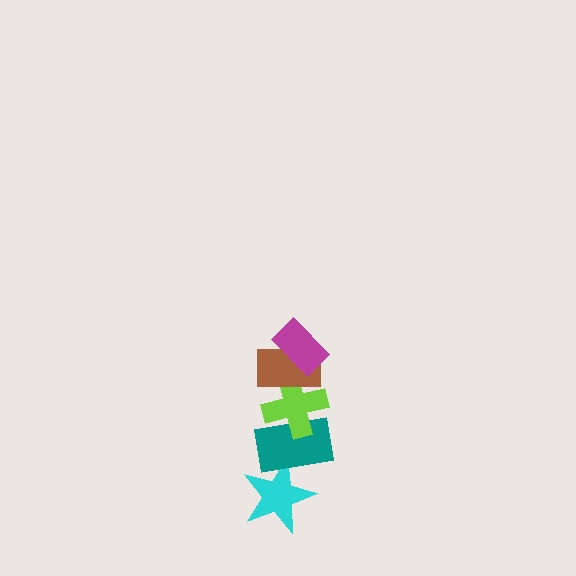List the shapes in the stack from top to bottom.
From top to bottom: the magenta rectangle, the brown rectangle, the lime cross, the teal rectangle, the cyan star.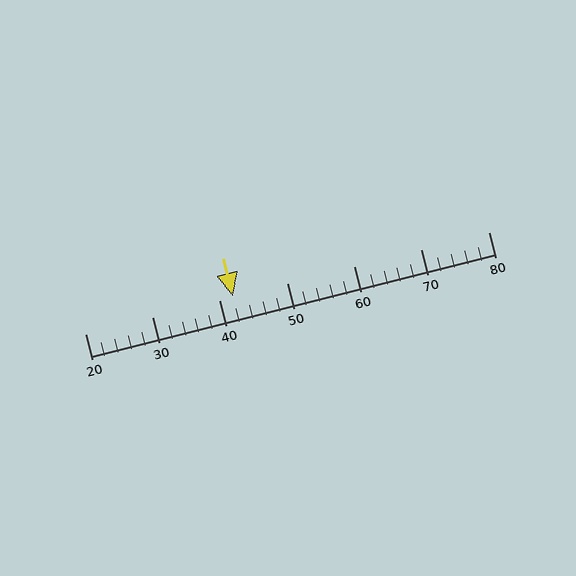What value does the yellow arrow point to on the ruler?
The yellow arrow points to approximately 42.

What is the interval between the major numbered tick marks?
The major tick marks are spaced 10 units apart.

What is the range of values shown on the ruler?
The ruler shows values from 20 to 80.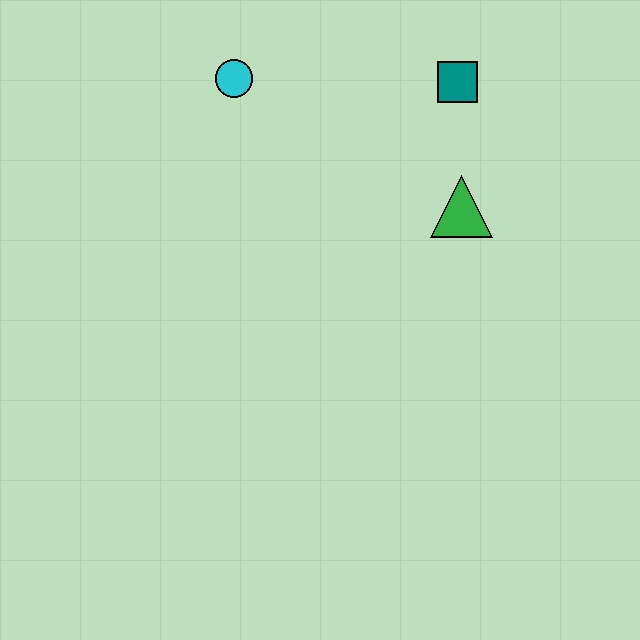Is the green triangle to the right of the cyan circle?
Yes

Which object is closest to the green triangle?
The teal square is closest to the green triangle.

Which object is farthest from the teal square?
The cyan circle is farthest from the teal square.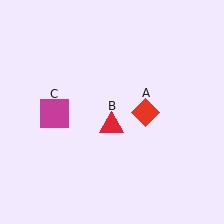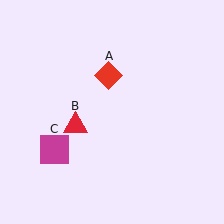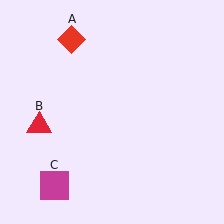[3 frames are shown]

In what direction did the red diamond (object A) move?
The red diamond (object A) moved up and to the left.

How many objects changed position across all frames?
3 objects changed position: red diamond (object A), red triangle (object B), magenta square (object C).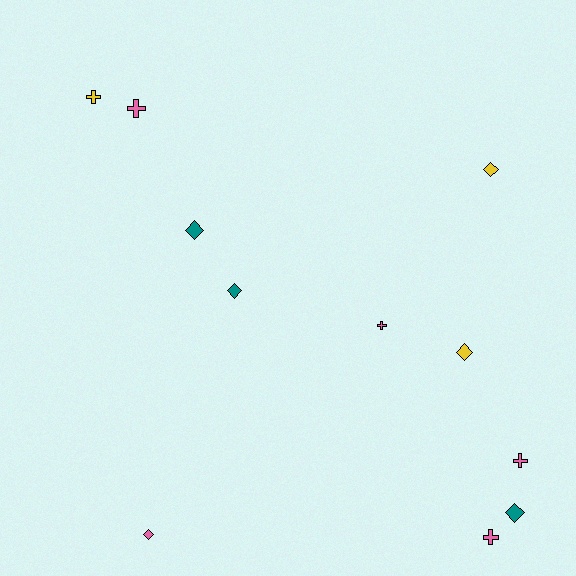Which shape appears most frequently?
Diamond, with 6 objects.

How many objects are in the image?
There are 11 objects.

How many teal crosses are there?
There are no teal crosses.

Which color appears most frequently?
Pink, with 5 objects.